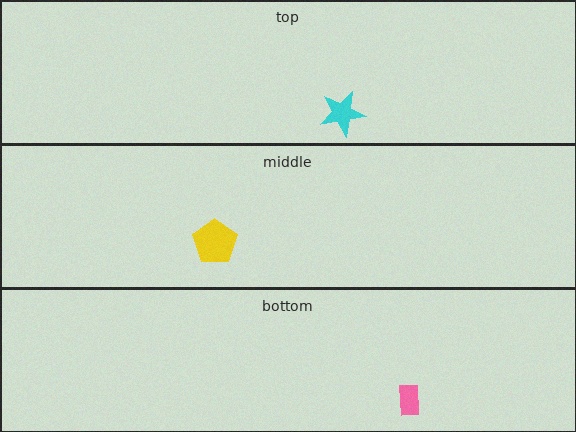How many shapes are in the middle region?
1.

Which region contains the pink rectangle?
The bottom region.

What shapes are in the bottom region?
The pink rectangle.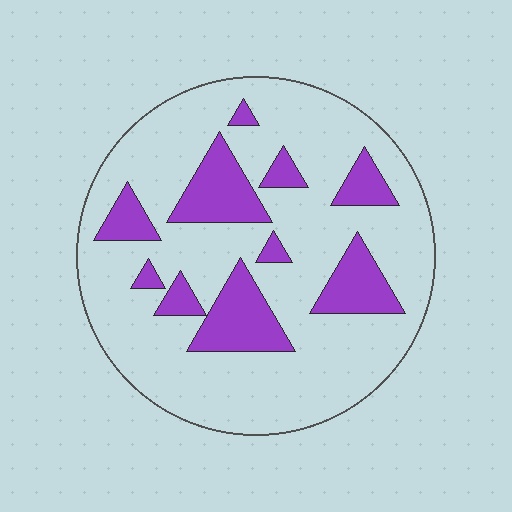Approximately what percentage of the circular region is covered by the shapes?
Approximately 20%.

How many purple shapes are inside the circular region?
10.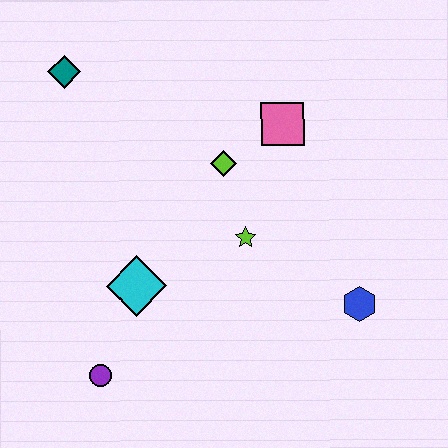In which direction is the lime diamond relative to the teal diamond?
The lime diamond is to the right of the teal diamond.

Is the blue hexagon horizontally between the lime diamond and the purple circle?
No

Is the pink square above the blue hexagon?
Yes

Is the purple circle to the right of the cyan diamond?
No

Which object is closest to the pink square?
The lime diamond is closest to the pink square.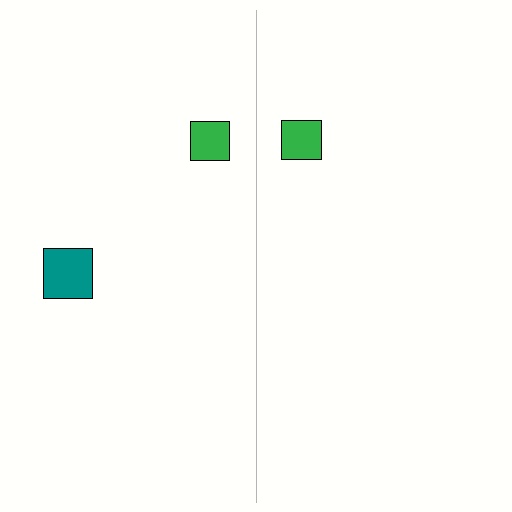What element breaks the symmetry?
A teal square is missing from the right side.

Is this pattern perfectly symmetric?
No, the pattern is not perfectly symmetric. A teal square is missing from the right side.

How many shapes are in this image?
There are 3 shapes in this image.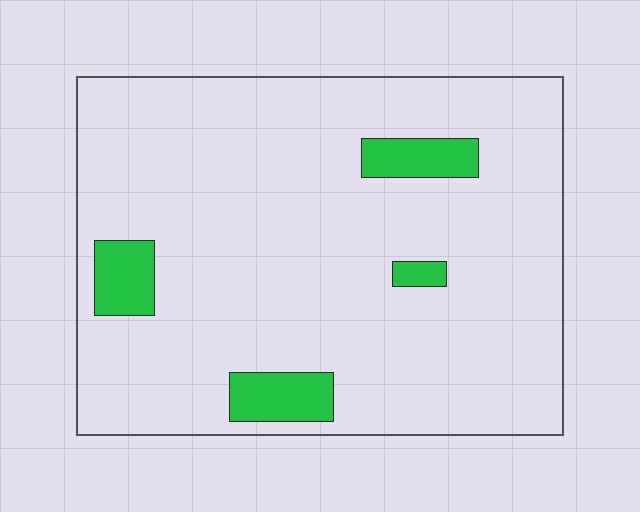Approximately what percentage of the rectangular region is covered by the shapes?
Approximately 10%.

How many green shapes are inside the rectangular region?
4.